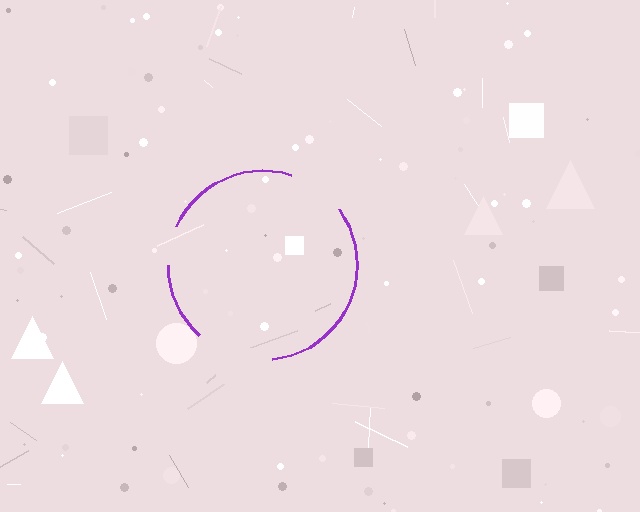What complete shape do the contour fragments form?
The contour fragments form a circle.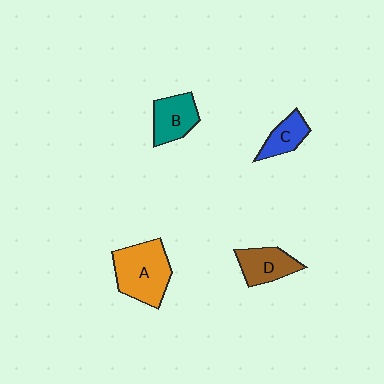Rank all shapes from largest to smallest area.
From largest to smallest: A (orange), B (teal), D (brown), C (blue).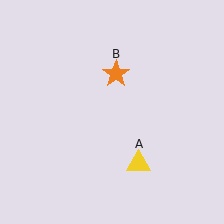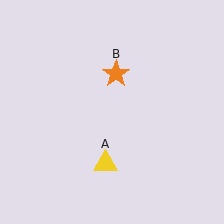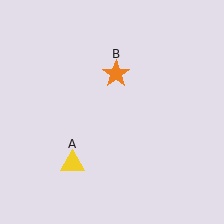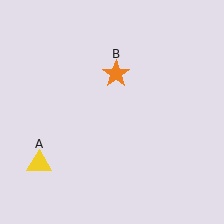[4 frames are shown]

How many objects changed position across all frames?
1 object changed position: yellow triangle (object A).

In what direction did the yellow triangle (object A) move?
The yellow triangle (object A) moved left.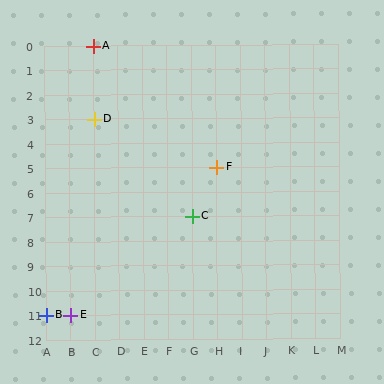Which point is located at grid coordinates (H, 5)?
Point F is at (H, 5).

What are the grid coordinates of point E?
Point E is at grid coordinates (B, 11).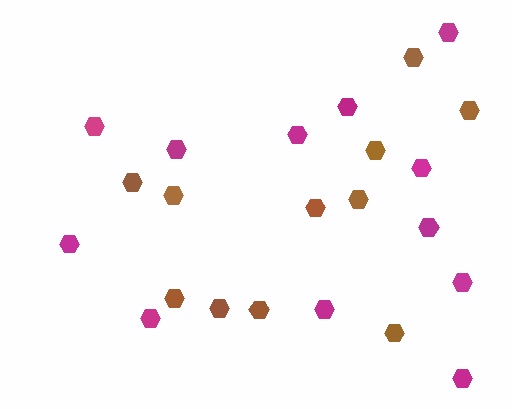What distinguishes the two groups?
There are 2 groups: one group of brown hexagons (11) and one group of magenta hexagons (12).